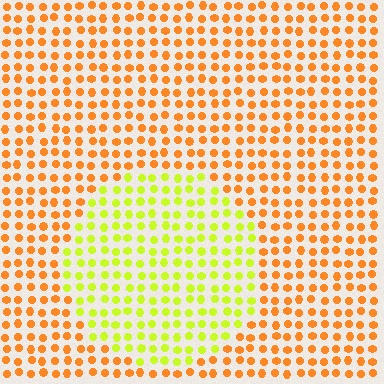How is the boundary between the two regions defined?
The boundary is defined purely by a slight shift in hue (about 48 degrees). Spacing, size, and orientation are identical on both sides.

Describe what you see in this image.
The image is filled with small orange elements in a uniform arrangement. A circle-shaped region is visible where the elements are tinted to a slightly different hue, forming a subtle color boundary.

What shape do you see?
I see a circle.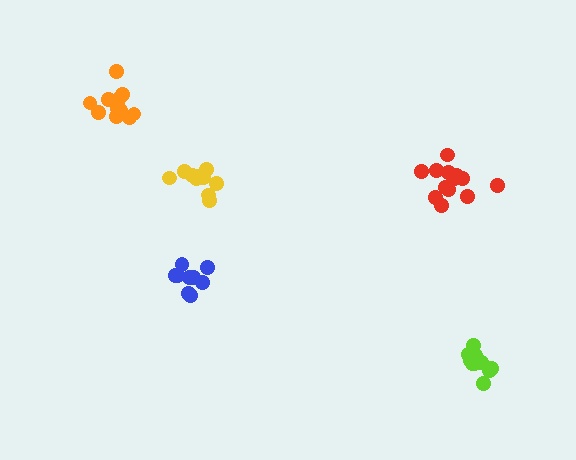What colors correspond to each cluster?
The clusters are colored: yellow, lime, blue, red, orange.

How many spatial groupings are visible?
There are 5 spatial groupings.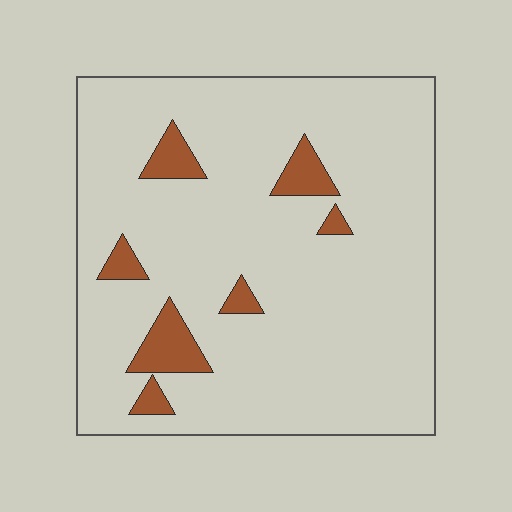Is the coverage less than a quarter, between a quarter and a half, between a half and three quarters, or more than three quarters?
Less than a quarter.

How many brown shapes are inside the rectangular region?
7.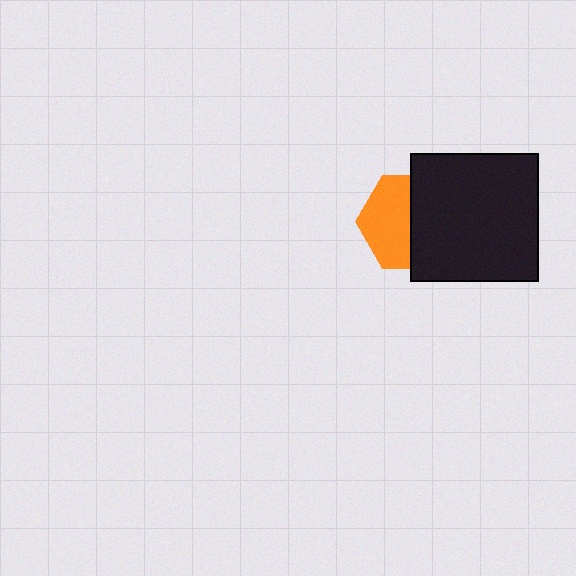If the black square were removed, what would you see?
You would see the complete orange hexagon.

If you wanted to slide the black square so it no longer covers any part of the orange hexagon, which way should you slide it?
Slide it right — that is the most direct way to separate the two shapes.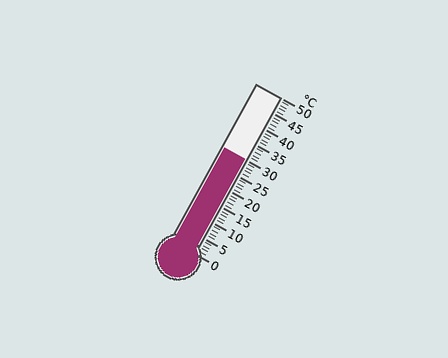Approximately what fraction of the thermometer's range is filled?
The thermometer is filled to approximately 60% of its range.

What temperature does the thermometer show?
The thermometer shows approximately 30°C.